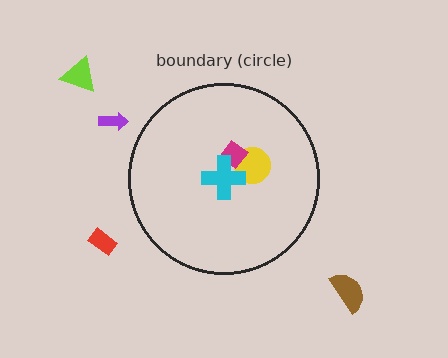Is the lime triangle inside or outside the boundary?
Outside.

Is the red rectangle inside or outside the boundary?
Outside.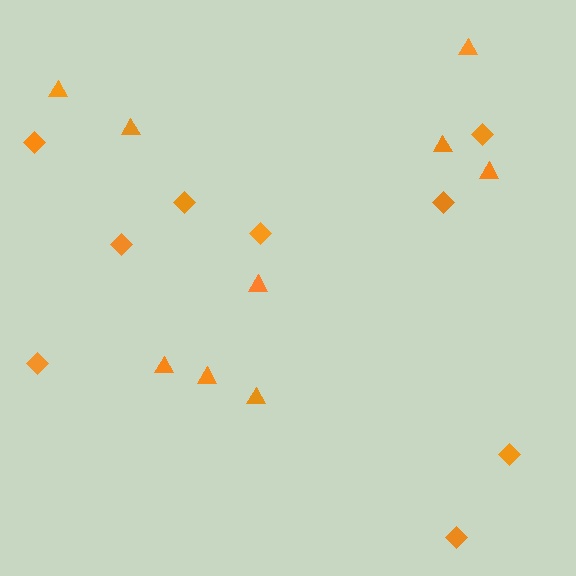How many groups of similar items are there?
There are 2 groups: one group of diamonds (9) and one group of triangles (9).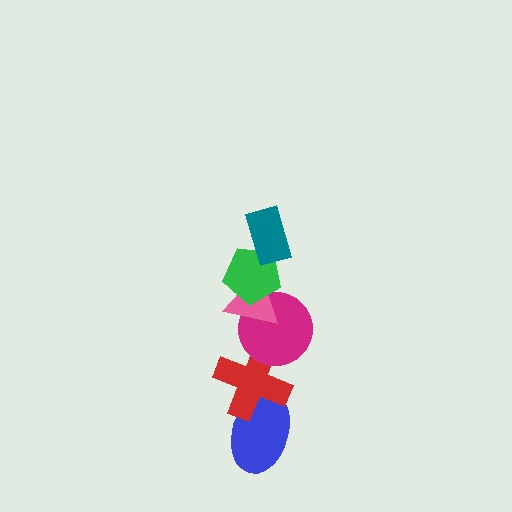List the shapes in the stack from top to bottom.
From top to bottom: the teal rectangle, the green pentagon, the pink triangle, the magenta circle, the red cross, the blue ellipse.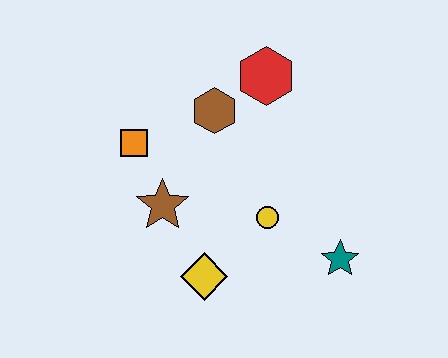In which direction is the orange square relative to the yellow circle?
The orange square is to the left of the yellow circle.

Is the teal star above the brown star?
No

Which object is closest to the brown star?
The orange square is closest to the brown star.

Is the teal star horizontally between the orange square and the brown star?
No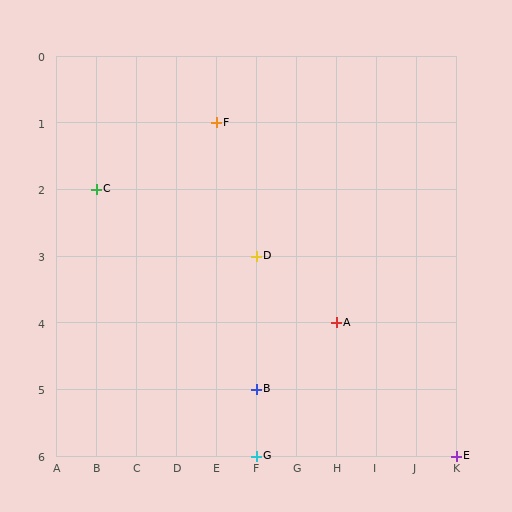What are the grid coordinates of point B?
Point B is at grid coordinates (F, 5).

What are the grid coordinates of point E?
Point E is at grid coordinates (K, 6).